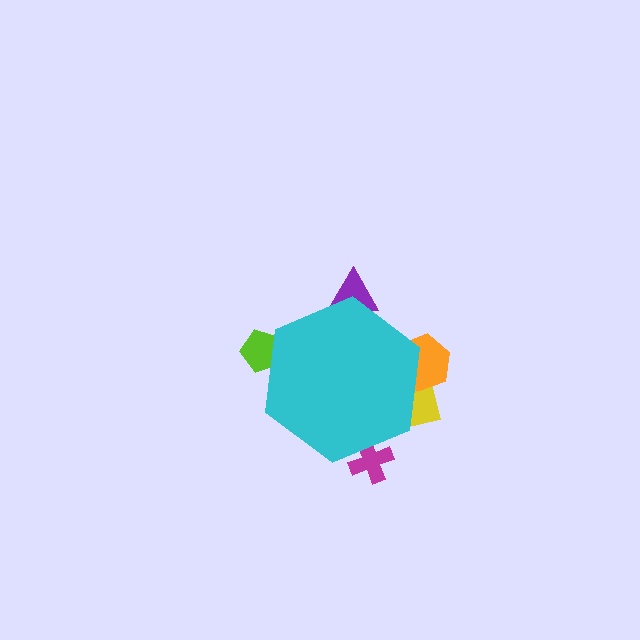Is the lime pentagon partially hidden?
Yes, the lime pentagon is partially hidden behind the cyan hexagon.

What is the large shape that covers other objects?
A cyan hexagon.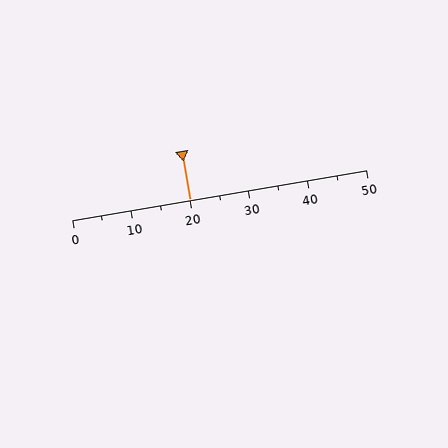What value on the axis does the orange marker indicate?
The marker indicates approximately 20.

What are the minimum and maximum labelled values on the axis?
The axis runs from 0 to 50.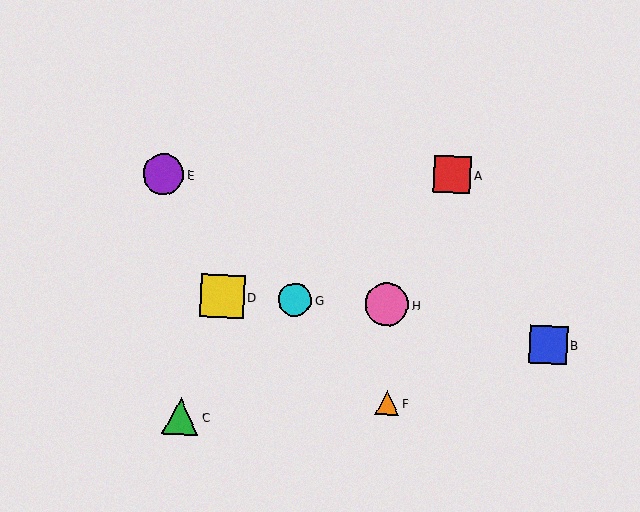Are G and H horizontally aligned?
Yes, both are at y≈300.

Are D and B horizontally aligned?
No, D is at y≈296 and B is at y≈345.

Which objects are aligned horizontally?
Objects D, G, H are aligned horizontally.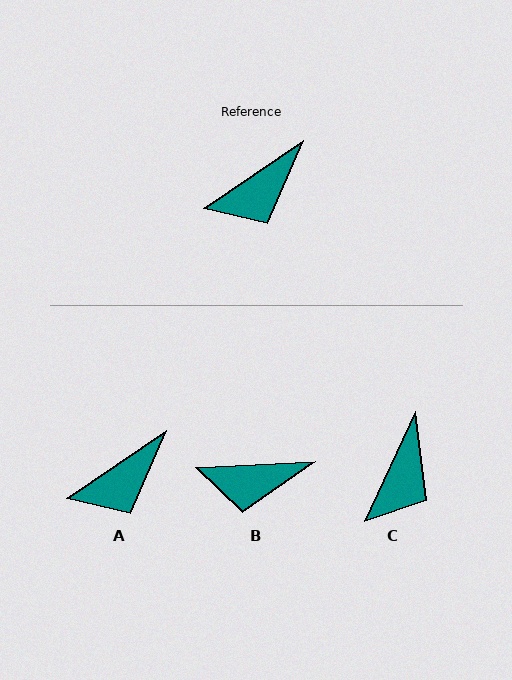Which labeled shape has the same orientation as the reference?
A.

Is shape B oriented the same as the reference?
No, it is off by about 32 degrees.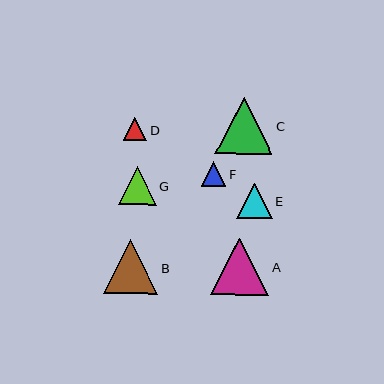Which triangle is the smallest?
Triangle D is the smallest with a size of approximately 23 pixels.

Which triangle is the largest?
Triangle A is the largest with a size of approximately 58 pixels.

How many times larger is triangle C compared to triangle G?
Triangle C is approximately 1.5 times the size of triangle G.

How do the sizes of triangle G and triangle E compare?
Triangle G and triangle E are approximately the same size.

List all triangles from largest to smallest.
From largest to smallest: A, C, B, G, E, F, D.